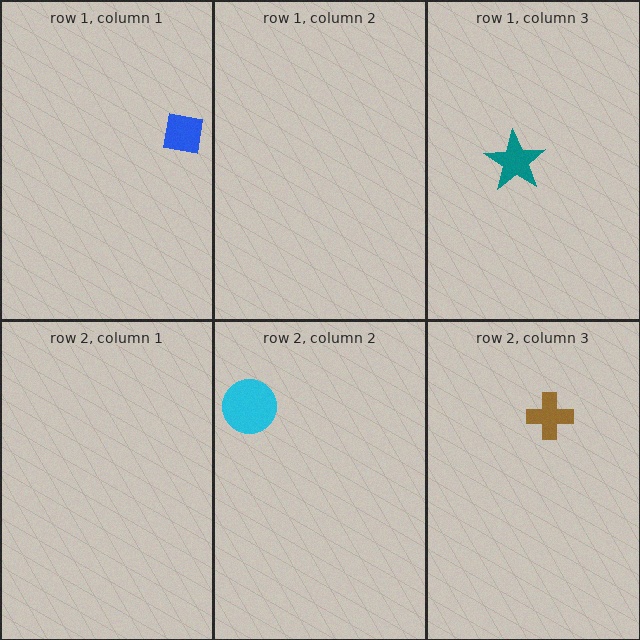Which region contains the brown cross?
The row 2, column 3 region.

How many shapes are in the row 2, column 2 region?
1.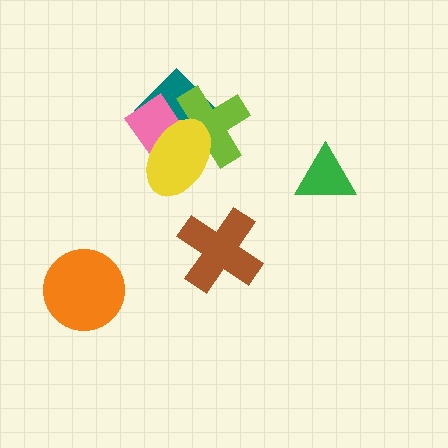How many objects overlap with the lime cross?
3 objects overlap with the lime cross.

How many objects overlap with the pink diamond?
3 objects overlap with the pink diamond.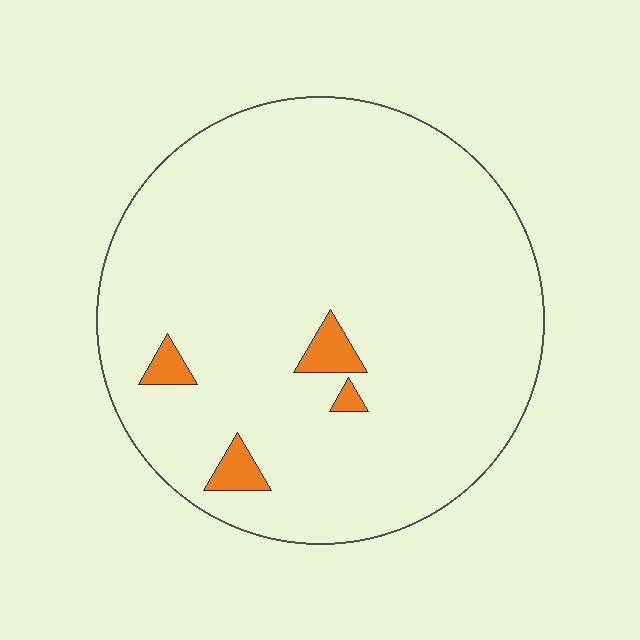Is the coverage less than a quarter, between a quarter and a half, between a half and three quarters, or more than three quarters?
Less than a quarter.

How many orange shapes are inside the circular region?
4.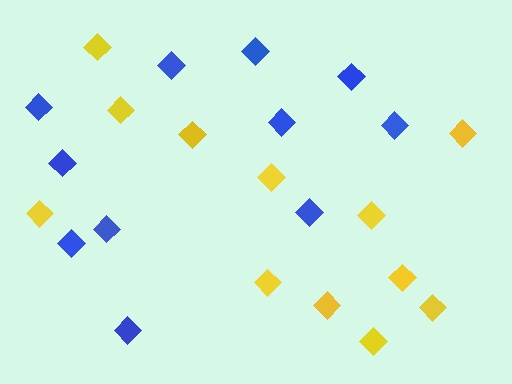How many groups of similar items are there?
There are 2 groups: one group of blue diamonds (11) and one group of yellow diamonds (12).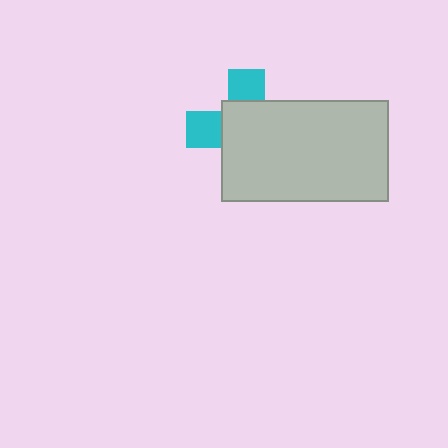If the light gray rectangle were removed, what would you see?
You would see the complete cyan cross.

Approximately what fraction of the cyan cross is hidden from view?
Roughly 68% of the cyan cross is hidden behind the light gray rectangle.